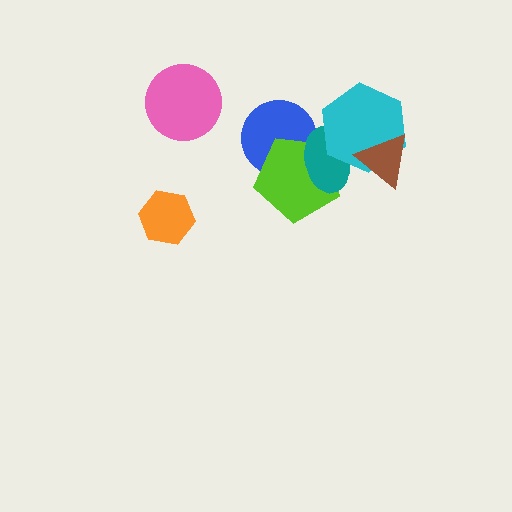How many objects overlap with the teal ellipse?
4 objects overlap with the teal ellipse.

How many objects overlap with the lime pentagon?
2 objects overlap with the lime pentagon.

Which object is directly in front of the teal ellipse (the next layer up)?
The cyan hexagon is directly in front of the teal ellipse.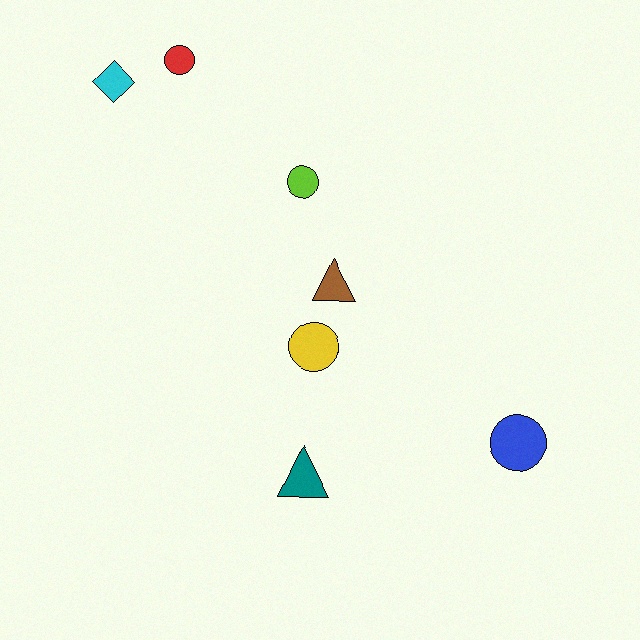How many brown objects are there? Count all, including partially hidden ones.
There is 1 brown object.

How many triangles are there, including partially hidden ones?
There are 2 triangles.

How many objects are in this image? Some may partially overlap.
There are 7 objects.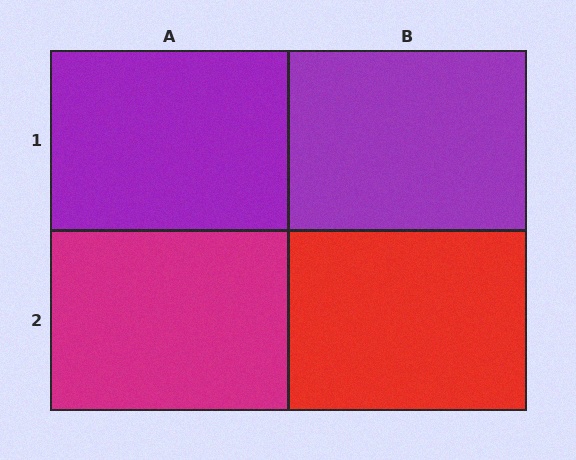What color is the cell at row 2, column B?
Red.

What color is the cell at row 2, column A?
Magenta.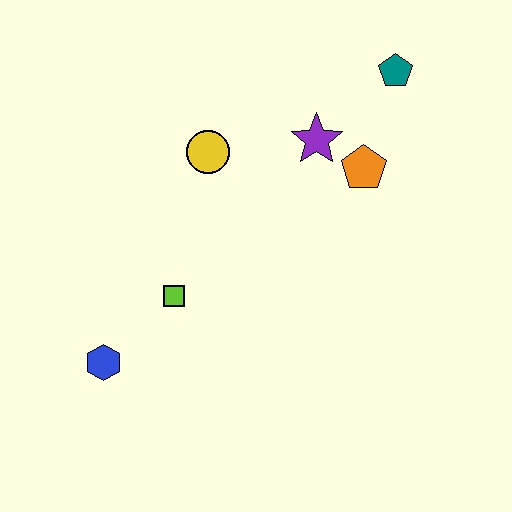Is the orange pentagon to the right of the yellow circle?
Yes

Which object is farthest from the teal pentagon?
The blue hexagon is farthest from the teal pentagon.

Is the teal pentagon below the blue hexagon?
No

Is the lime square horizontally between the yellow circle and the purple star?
No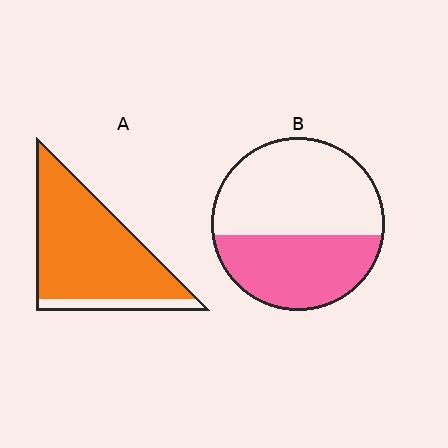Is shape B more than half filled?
No.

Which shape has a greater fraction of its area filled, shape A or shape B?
Shape A.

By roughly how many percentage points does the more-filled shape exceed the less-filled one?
By roughly 45 percentage points (A over B).